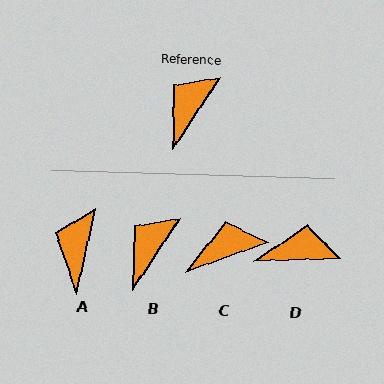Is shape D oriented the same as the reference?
No, it is off by about 55 degrees.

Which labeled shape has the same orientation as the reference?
B.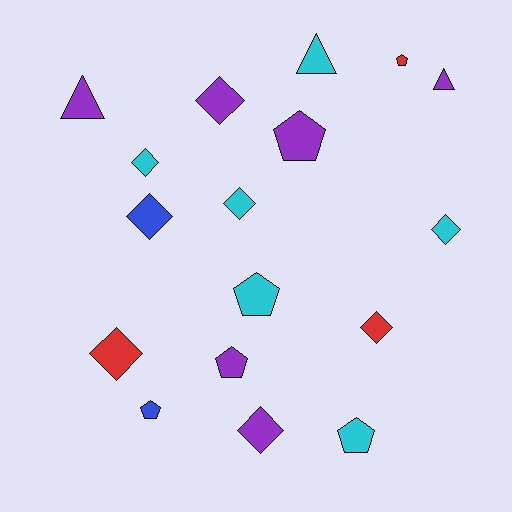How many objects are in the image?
There are 17 objects.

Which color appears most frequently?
Cyan, with 6 objects.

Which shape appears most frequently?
Diamond, with 8 objects.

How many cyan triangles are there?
There is 1 cyan triangle.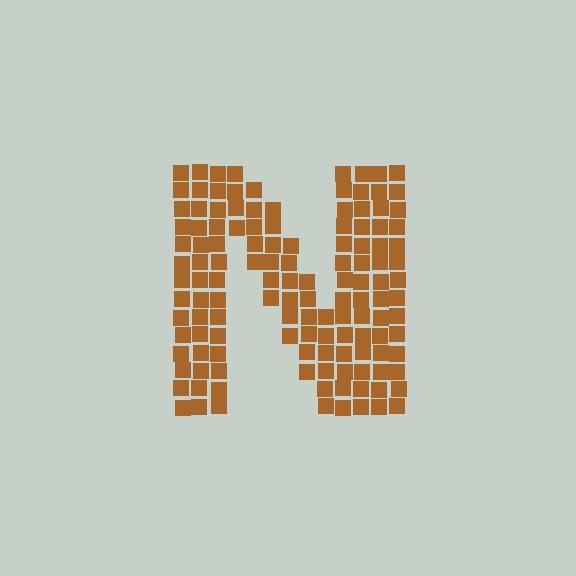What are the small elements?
The small elements are squares.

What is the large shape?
The large shape is the letter N.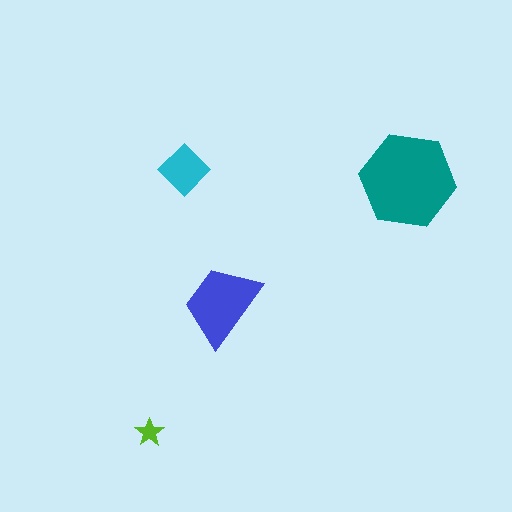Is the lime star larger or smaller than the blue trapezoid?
Smaller.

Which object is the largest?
The teal hexagon.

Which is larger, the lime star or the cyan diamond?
The cyan diamond.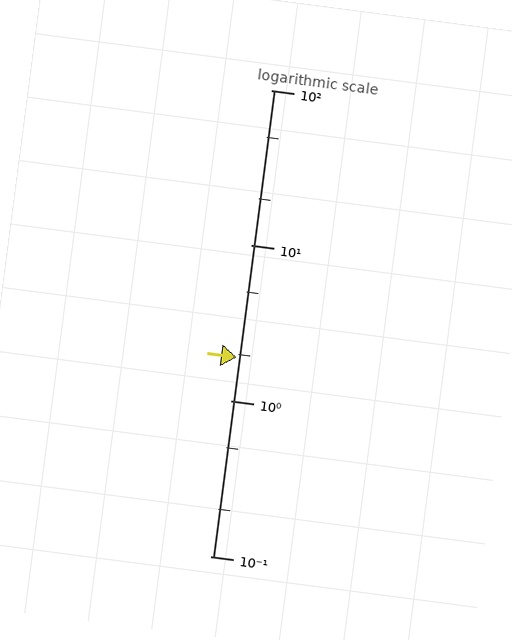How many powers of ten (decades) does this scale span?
The scale spans 3 decades, from 0.1 to 100.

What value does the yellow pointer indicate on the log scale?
The pointer indicates approximately 1.9.